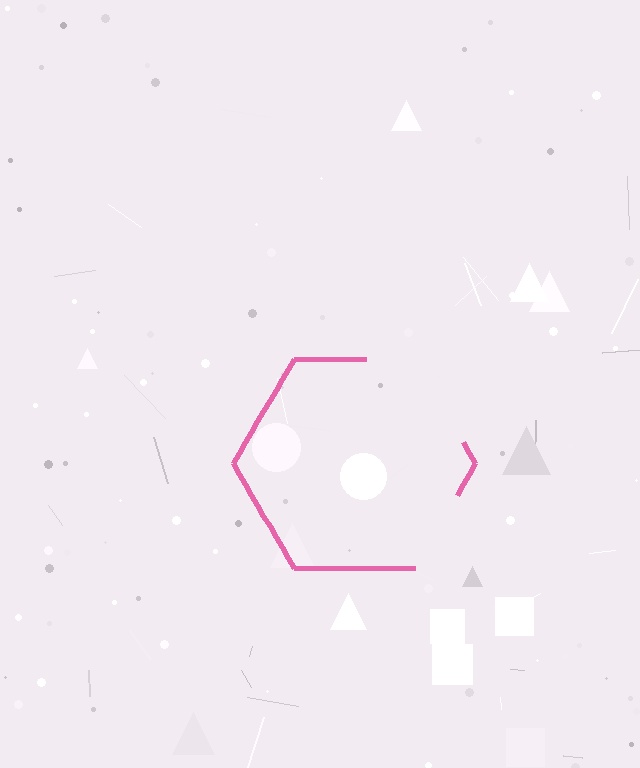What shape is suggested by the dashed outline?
The dashed outline suggests a hexagon.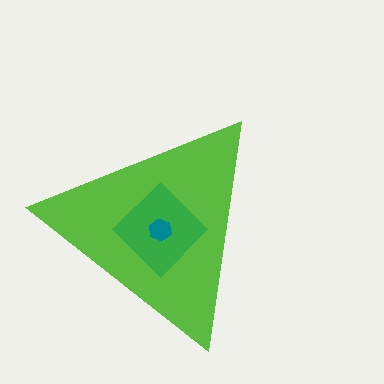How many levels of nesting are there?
3.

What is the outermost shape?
The lime triangle.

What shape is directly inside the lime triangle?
The green diamond.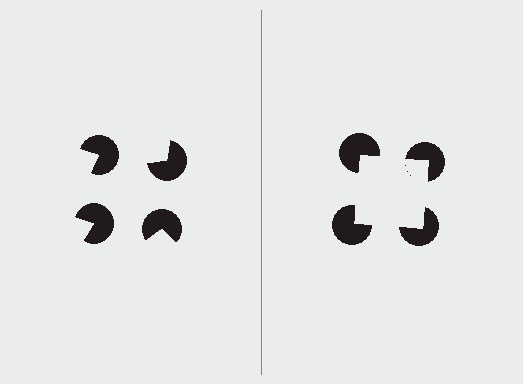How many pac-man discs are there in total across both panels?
8 — 4 on each side.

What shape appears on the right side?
An illusory square.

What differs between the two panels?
The pac-man discs are positioned identically on both sides; only the wedge orientations differ. On the right they align to a square; on the left they are misaligned.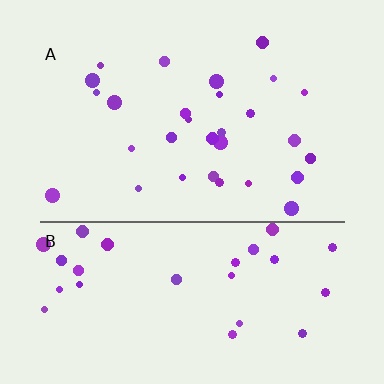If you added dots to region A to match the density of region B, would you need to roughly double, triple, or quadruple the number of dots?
Approximately double.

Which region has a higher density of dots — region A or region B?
B (the bottom).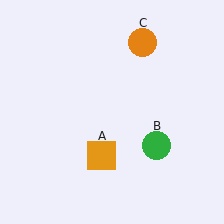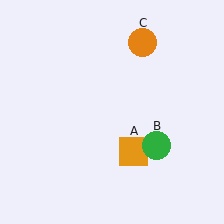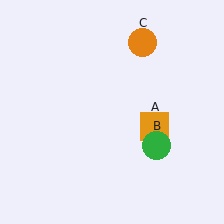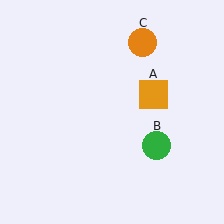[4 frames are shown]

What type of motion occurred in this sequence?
The orange square (object A) rotated counterclockwise around the center of the scene.